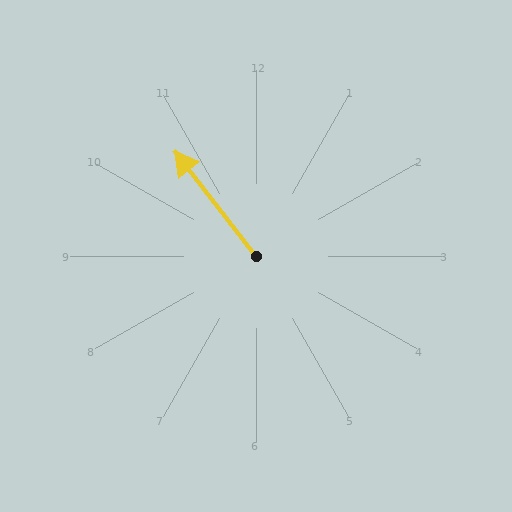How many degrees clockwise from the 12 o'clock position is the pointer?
Approximately 322 degrees.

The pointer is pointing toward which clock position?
Roughly 11 o'clock.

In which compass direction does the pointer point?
Northwest.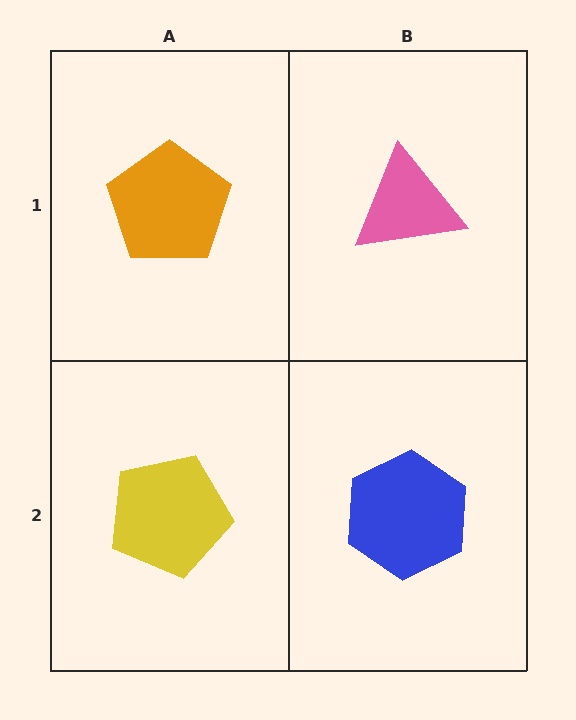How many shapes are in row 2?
2 shapes.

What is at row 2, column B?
A blue hexagon.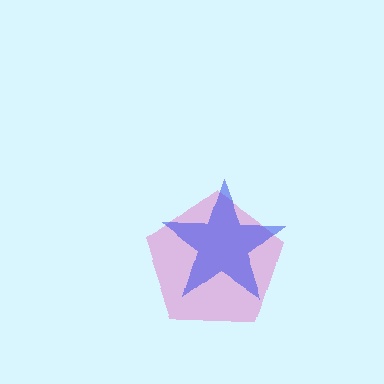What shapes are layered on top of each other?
The layered shapes are: a pink pentagon, a blue star.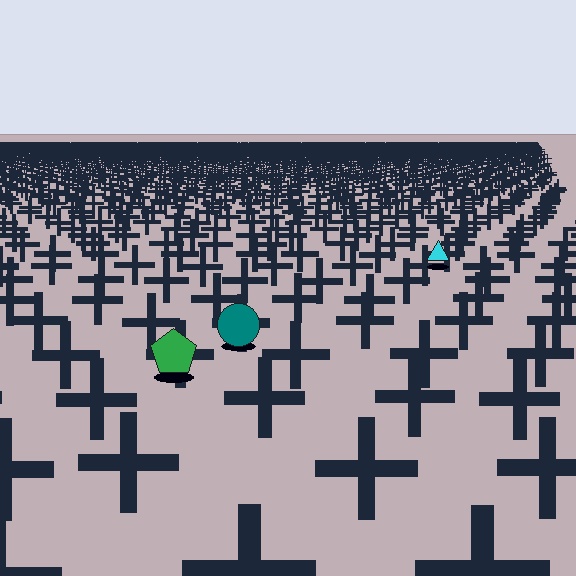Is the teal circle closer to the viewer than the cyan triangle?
Yes. The teal circle is closer — you can tell from the texture gradient: the ground texture is coarser near it.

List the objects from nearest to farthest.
From nearest to farthest: the green pentagon, the teal circle, the cyan triangle.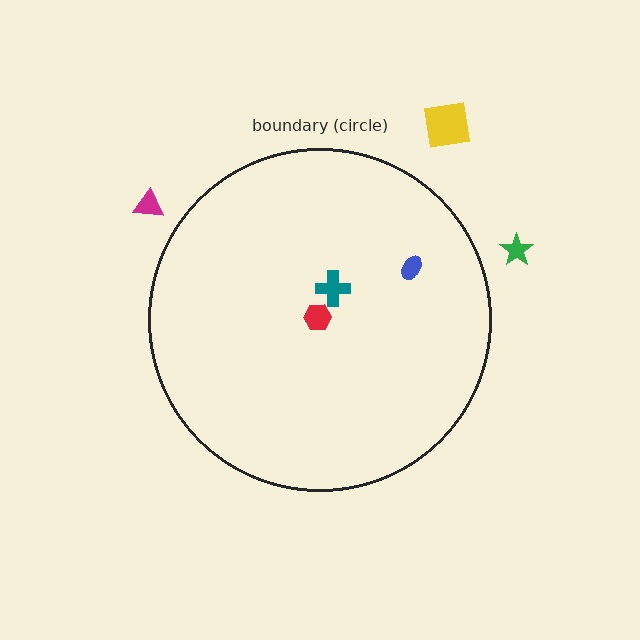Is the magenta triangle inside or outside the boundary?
Outside.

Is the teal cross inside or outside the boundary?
Inside.